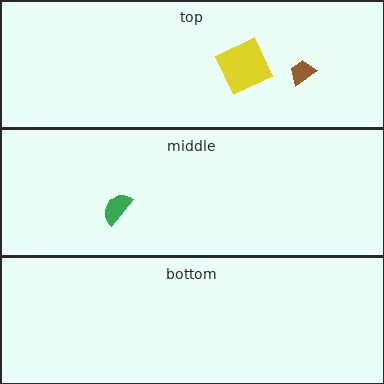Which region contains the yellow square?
The top region.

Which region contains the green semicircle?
The middle region.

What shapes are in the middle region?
The green semicircle.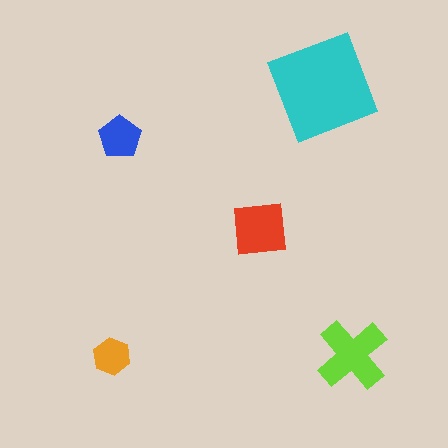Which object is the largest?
The cyan square.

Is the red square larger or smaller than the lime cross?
Smaller.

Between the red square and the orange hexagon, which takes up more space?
The red square.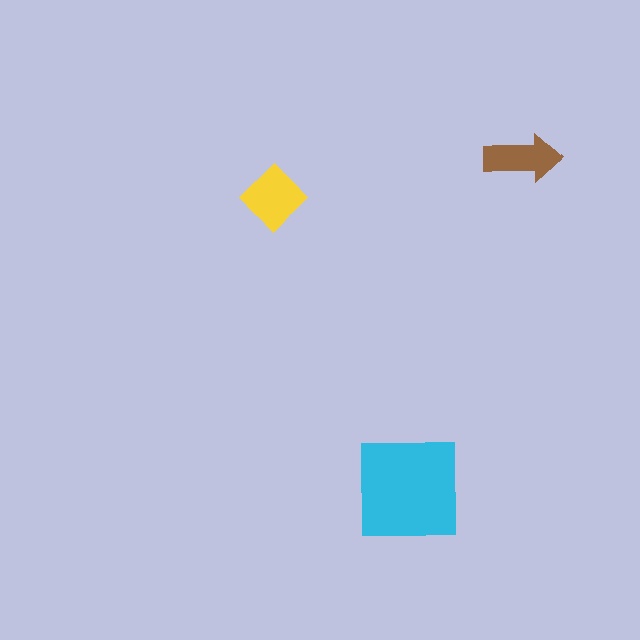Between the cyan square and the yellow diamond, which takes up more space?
The cyan square.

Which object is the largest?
The cyan square.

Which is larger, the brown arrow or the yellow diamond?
The yellow diamond.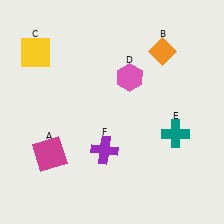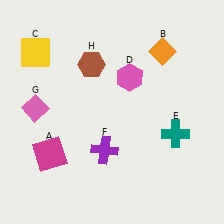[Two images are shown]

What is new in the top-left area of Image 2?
A brown hexagon (H) was added in the top-left area of Image 2.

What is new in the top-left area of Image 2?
A pink diamond (G) was added in the top-left area of Image 2.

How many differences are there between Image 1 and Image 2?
There are 2 differences between the two images.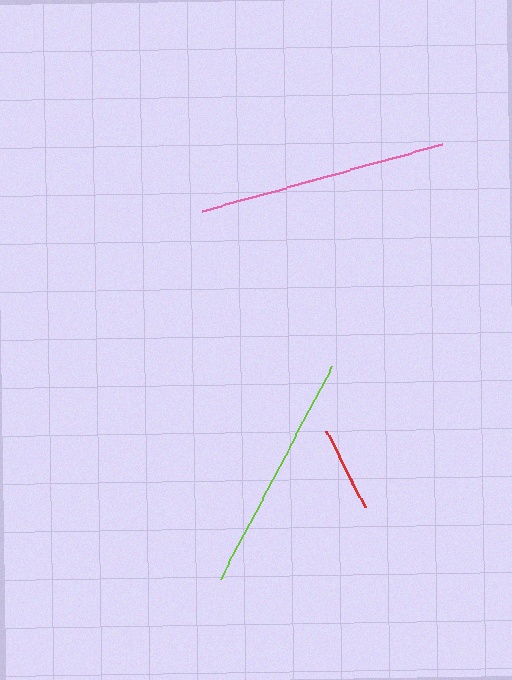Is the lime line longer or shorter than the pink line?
The pink line is longer than the lime line.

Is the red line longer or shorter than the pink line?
The pink line is longer than the red line.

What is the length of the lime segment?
The lime segment is approximately 241 pixels long.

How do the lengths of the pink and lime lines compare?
The pink and lime lines are approximately the same length.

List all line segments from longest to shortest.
From longest to shortest: pink, lime, red.